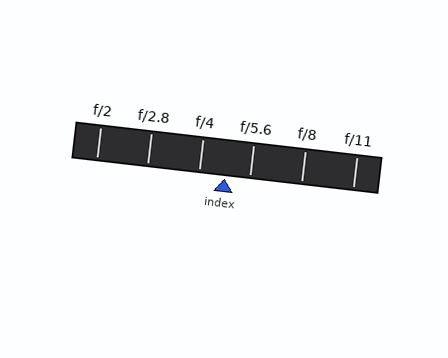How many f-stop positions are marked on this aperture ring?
There are 6 f-stop positions marked.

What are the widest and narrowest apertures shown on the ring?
The widest aperture shown is f/2 and the narrowest is f/11.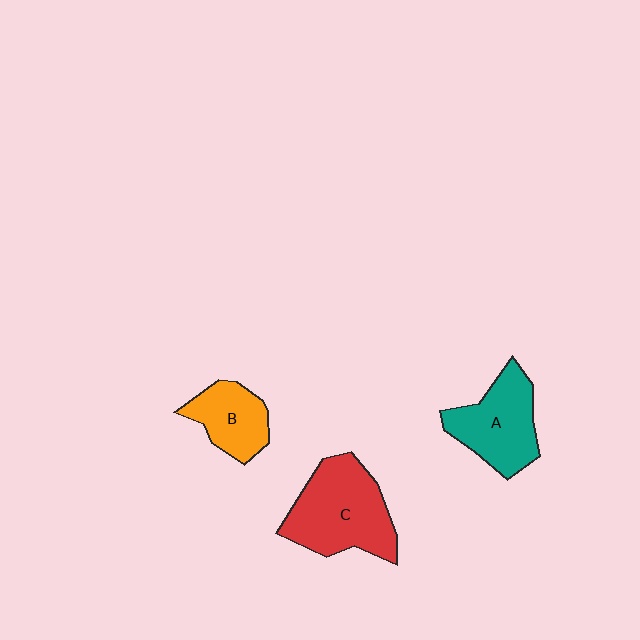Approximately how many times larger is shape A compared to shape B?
Approximately 1.4 times.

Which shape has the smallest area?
Shape B (orange).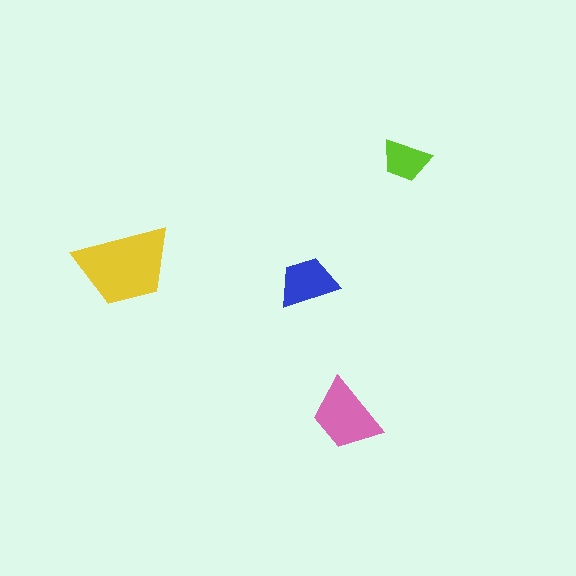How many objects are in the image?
There are 4 objects in the image.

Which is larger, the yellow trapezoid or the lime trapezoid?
The yellow one.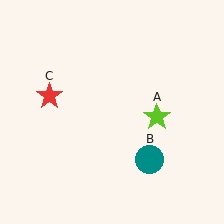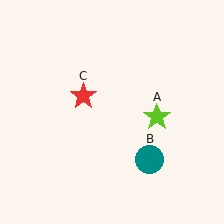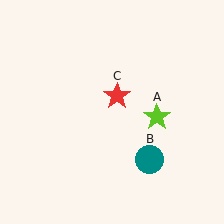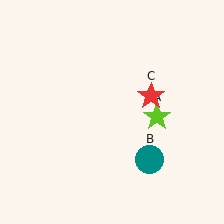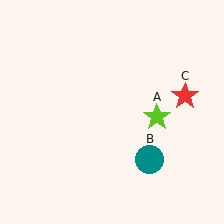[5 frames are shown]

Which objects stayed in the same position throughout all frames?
Lime star (object A) and teal circle (object B) remained stationary.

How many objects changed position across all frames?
1 object changed position: red star (object C).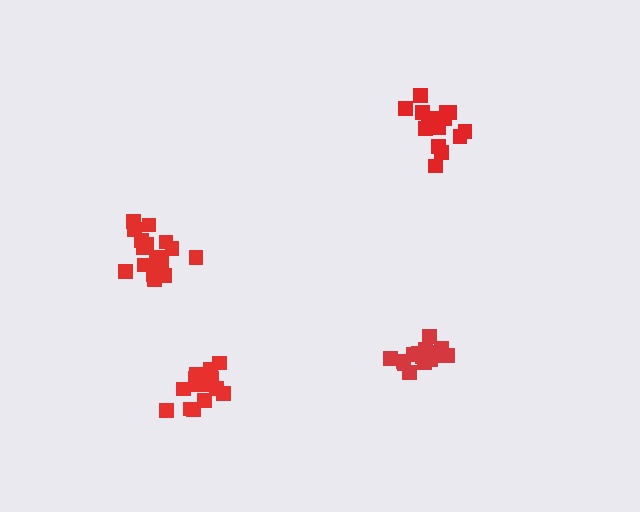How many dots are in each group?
Group 1: 15 dots, Group 2: 16 dots, Group 3: 17 dots, Group 4: 17 dots (65 total).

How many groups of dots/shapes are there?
There are 4 groups.